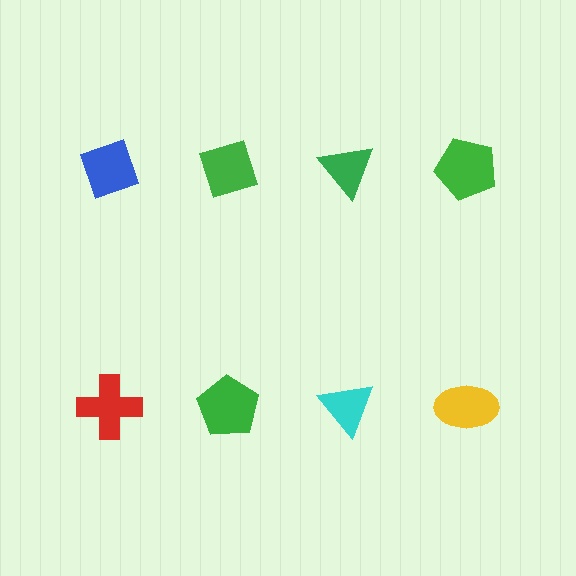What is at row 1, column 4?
A green pentagon.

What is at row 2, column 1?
A red cross.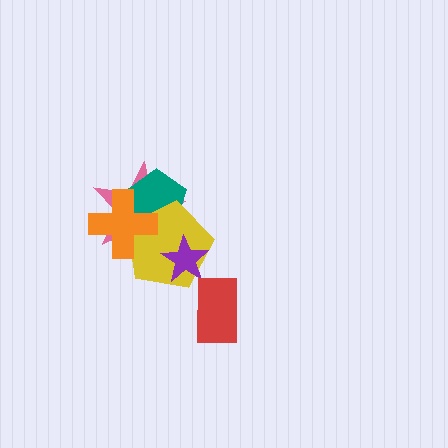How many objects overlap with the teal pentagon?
3 objects overlap with the teal pentagon.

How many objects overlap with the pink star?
3 objects overlap with the pink star.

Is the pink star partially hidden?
Yes, it is partially covered by another shape.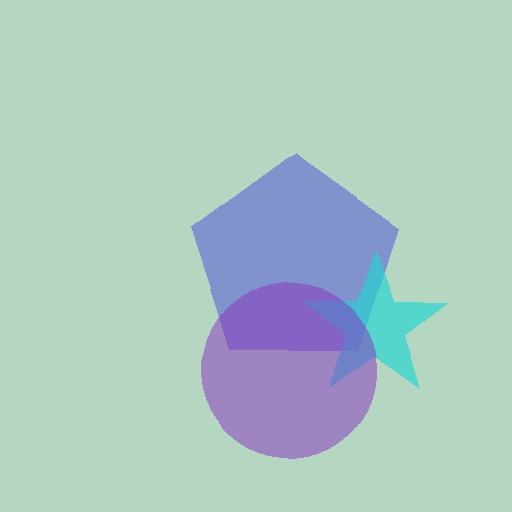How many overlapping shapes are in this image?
There are 3 overlapping shapes in the image.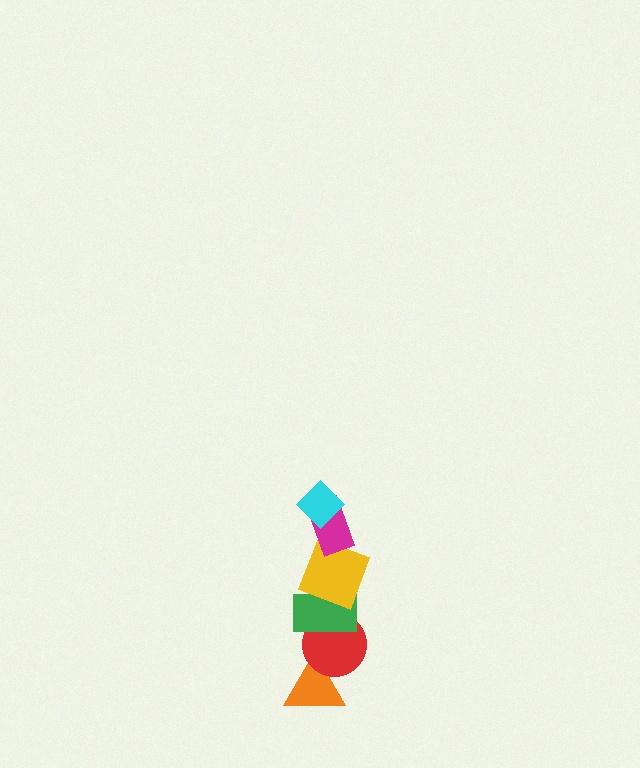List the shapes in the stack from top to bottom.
From top to bottom: the cyan diamond, the magenta rectangle, the yellow square, the green rectangle, the red circle, the orange triangle.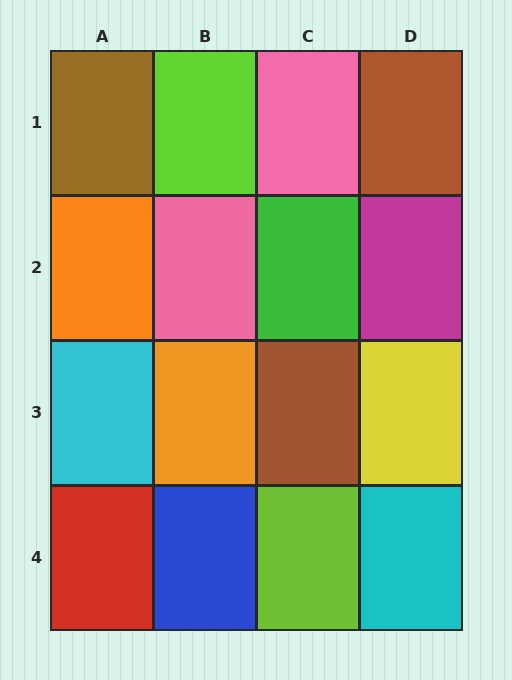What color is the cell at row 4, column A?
Red.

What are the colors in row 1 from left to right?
Brown, lime, pink, brown.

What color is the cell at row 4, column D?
Cyan.